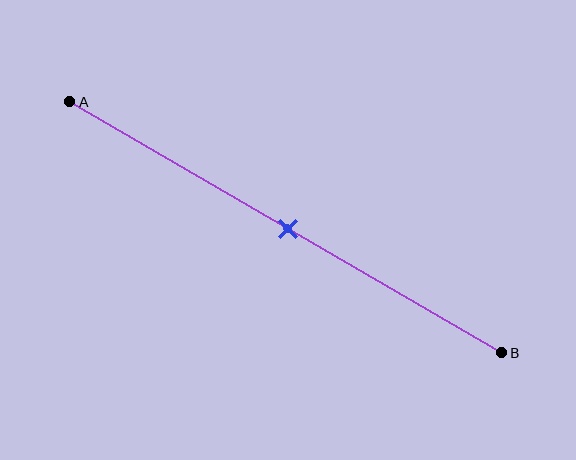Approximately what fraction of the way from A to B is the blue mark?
The blue mark is approximately 50% of the way from A to B.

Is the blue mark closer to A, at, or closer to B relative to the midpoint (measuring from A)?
The blue mark is approximately at the midpoint of segment AB.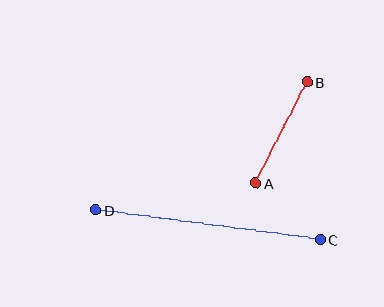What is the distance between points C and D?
The distance is approximately 227 pixels.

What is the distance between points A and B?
The distance is approximately 113 pixels.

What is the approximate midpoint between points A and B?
The midpoint is at approximately (281, 133) pixels.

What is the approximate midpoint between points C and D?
The midpoint is at approximately (208, 225) pixels.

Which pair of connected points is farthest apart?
Points C and D are farthest apart.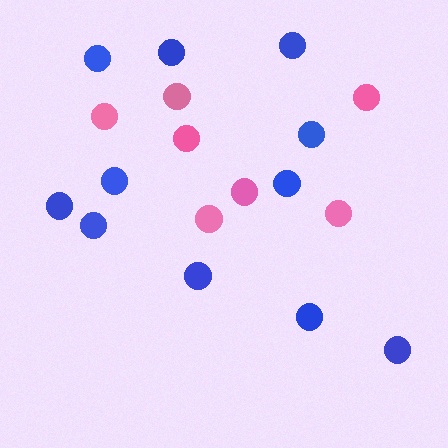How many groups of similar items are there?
There are 2 groups: one group of blue circles (11) and one group of pink circles (7).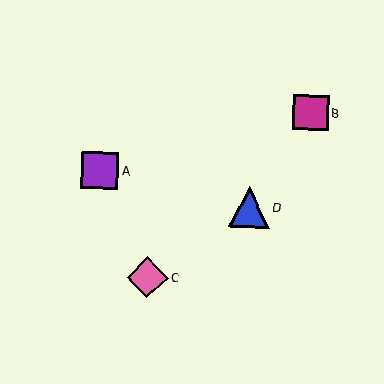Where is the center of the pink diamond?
The center of the pink diamond is at (147, 278).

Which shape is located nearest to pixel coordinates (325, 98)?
The magenta square (labeled B) at (311, 113) is nearest to that location.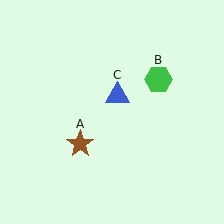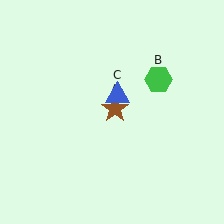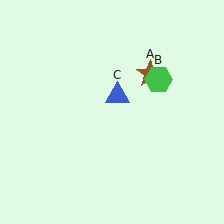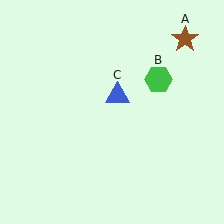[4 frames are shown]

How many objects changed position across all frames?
1 object changed position: brown star (object A).